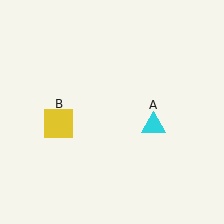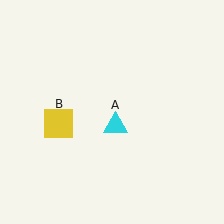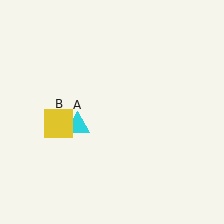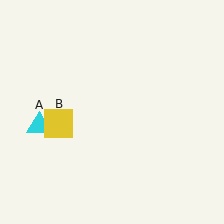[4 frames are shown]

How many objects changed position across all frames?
1 object changed position: cyan triangle (object A).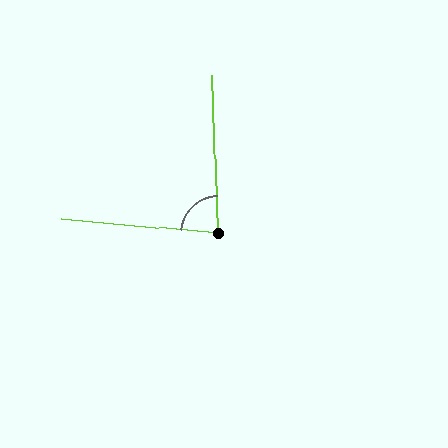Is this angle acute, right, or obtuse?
It is acute.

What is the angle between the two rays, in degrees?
Approximately 83 degrees.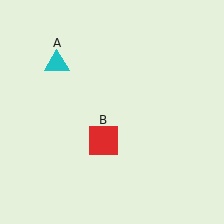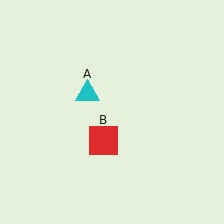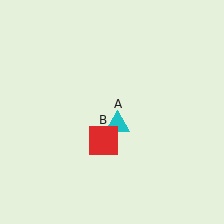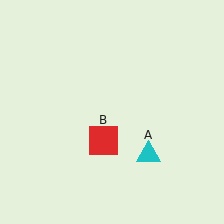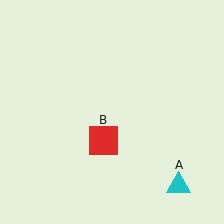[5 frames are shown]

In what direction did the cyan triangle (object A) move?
The cyan triangle (object A) moved down and to the right.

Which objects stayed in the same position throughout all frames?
Red square (object B) remained stationary.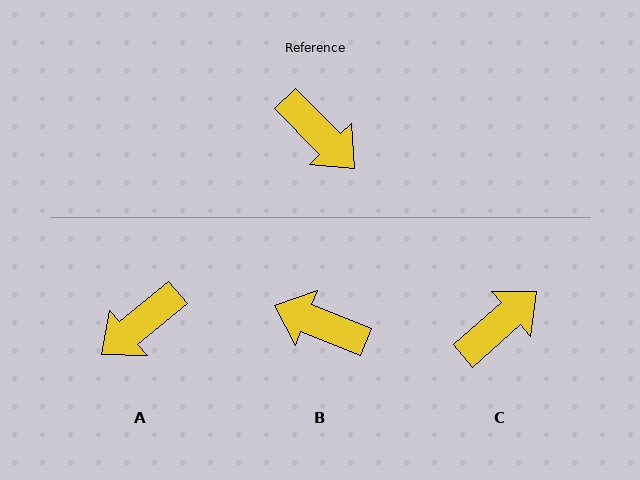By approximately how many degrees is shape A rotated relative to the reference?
Approximately 95 degrees clockwise.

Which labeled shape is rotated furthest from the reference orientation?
B, about 157 degrees away.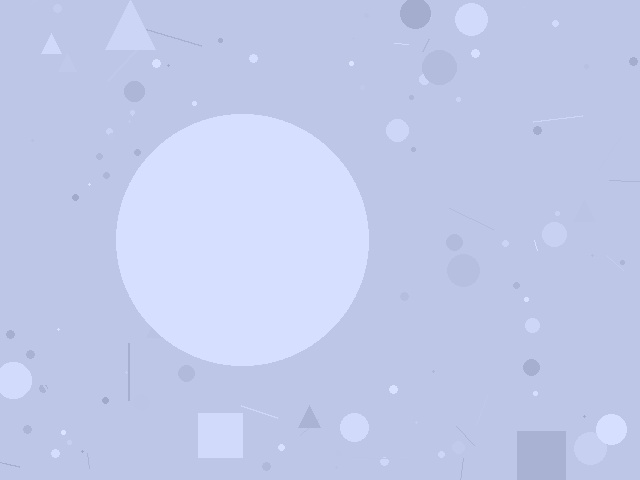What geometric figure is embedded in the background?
A circle is embedded in the background.